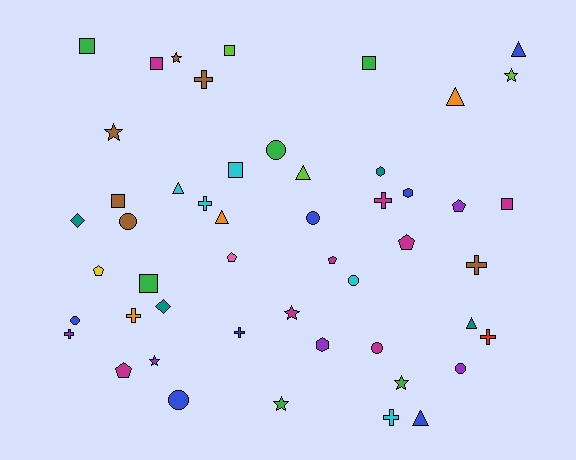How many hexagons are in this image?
There are 3 hexagons.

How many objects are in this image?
There are 50 objects.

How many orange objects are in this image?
There are 3 orange objects.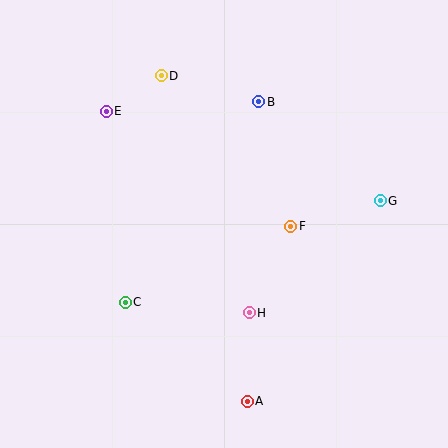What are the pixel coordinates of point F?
Point F is at (291, 226).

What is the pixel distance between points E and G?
The distance between E and G is 289 pixels.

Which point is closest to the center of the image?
Point F at (291, 226) is closest to the center.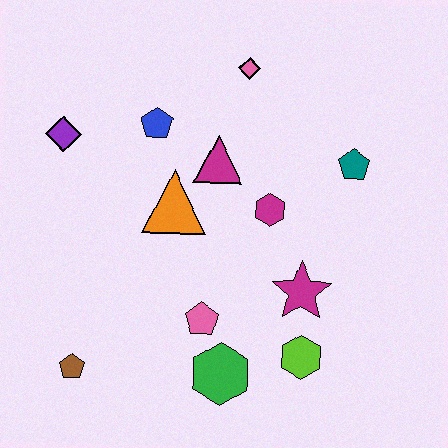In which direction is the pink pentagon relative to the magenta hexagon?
The pink pentagon is below the magenta hexagon.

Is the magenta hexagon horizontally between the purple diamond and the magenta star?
Yes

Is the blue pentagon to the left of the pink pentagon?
Yes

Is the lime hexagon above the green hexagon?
Yes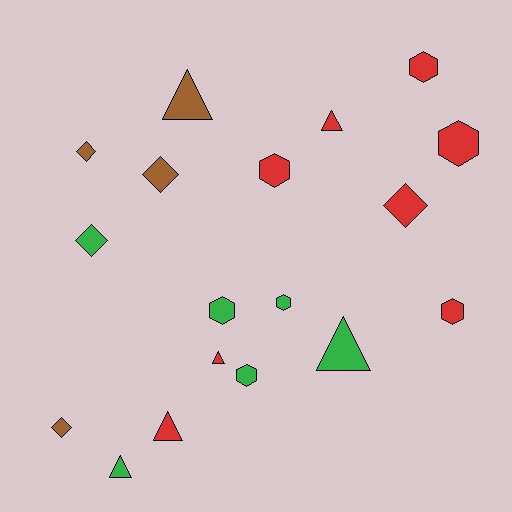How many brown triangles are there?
There is 1 brown triangle.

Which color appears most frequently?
Red, with 8 objects.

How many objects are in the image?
There are 18 objects.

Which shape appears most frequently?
Hexagon, with 7 objects.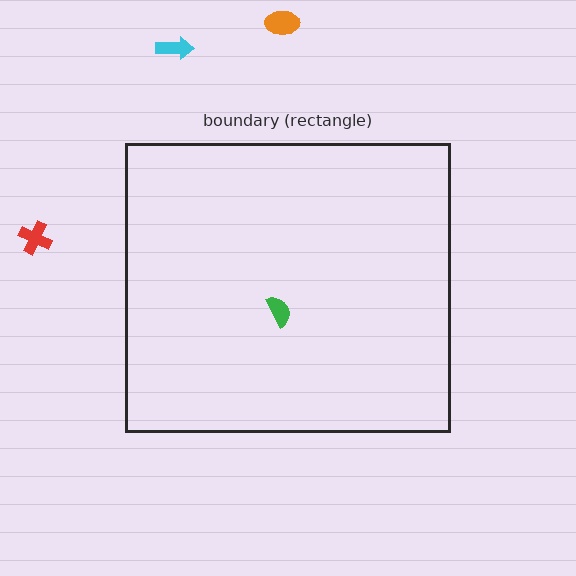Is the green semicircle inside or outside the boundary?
Inside.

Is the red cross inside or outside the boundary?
Outside.